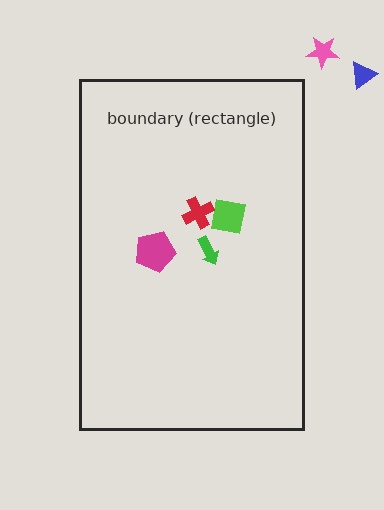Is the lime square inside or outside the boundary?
Inside.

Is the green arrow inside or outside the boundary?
Inside.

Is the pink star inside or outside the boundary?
Outside.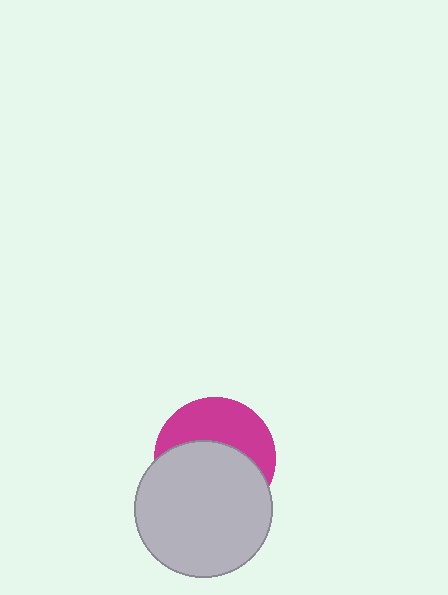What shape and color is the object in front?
The object in front is a light gray circle.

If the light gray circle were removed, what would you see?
You would see the complete magenta circle.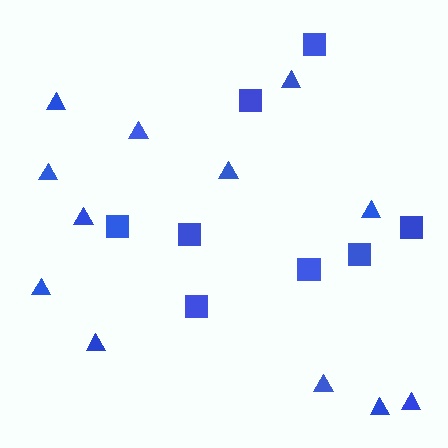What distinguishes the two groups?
There are 2 groups: one group of triangles (12) and one group of squares (8).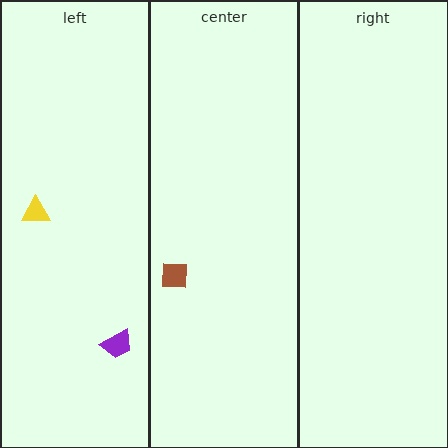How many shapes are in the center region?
1.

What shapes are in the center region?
The brown square.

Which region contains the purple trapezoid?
The left region.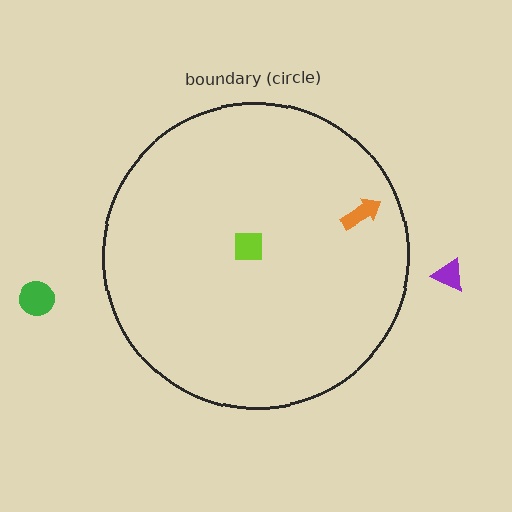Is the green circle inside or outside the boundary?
Outside.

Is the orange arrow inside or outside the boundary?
Inside.